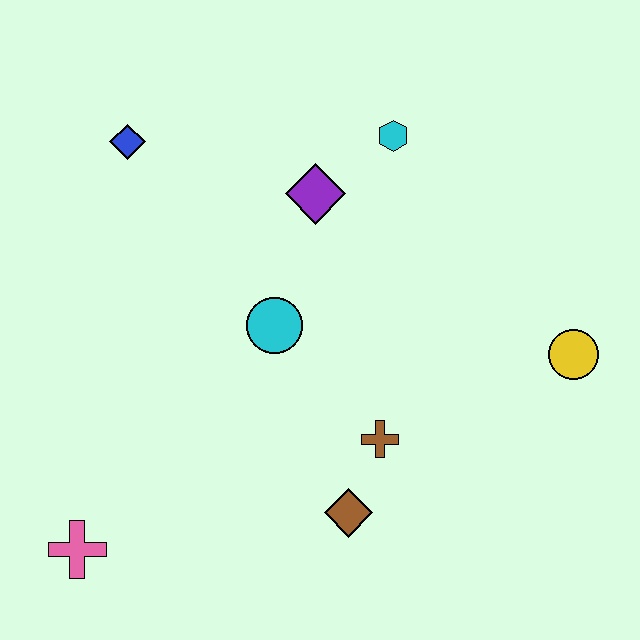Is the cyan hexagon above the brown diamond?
Yes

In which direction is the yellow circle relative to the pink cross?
The yellow circle is to the right of the pink cross.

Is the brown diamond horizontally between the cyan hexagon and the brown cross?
No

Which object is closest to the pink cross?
The brown diamond is closest to the pink cross.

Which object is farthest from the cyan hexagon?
The pink cross is farthest from the cyan hexagon.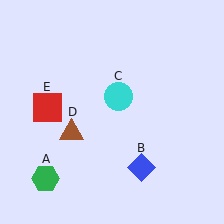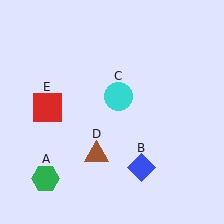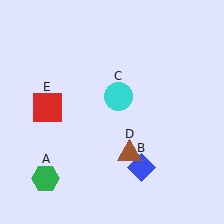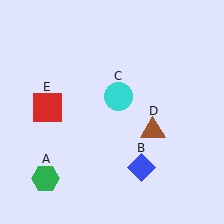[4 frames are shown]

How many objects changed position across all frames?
1 object changed position: brown triangle (object D).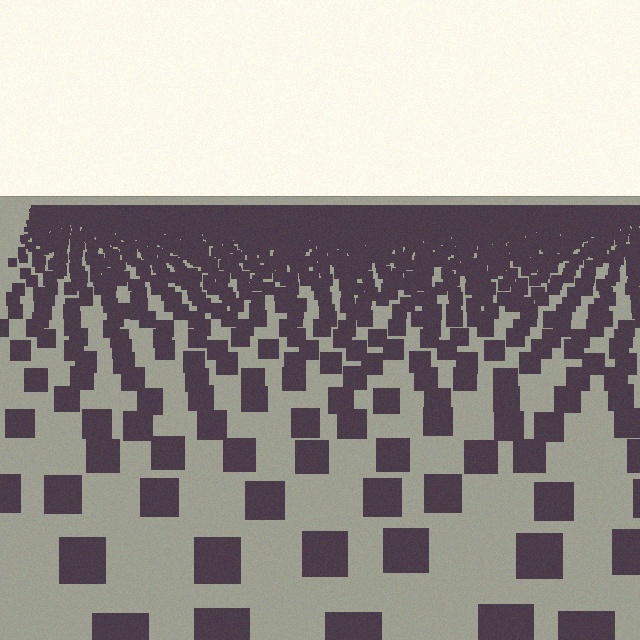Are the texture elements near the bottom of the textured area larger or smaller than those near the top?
Larger. Near the bottom, elements are closer to the viewer and appear at a bigger on-screen size.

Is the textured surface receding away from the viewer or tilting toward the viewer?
The surface is receding away from the viewer. Texture elements get smaller and denser toward the top.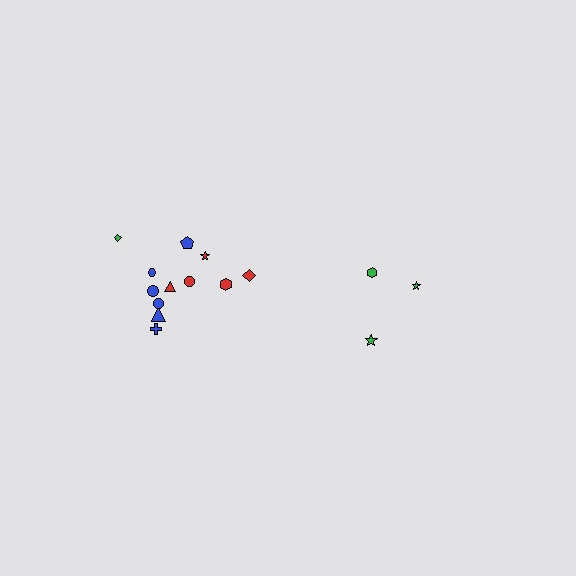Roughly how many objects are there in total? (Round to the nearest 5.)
Roughly 15 objects in total.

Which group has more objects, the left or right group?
The left group.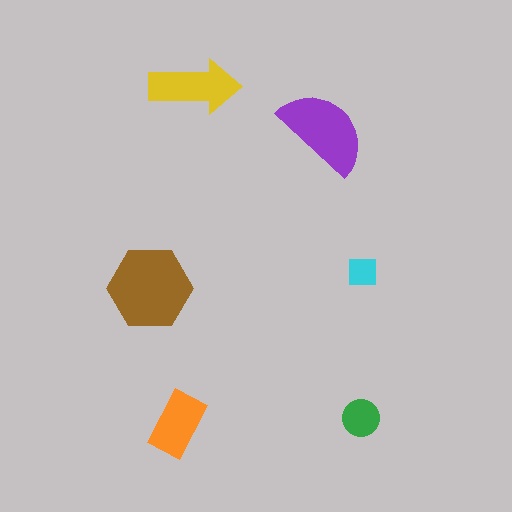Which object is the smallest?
The cyan square.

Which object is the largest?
The brown hexagon.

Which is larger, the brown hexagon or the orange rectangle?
The brown hexagon.